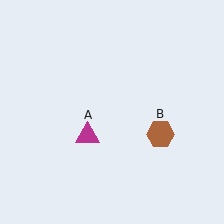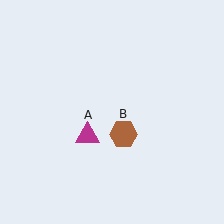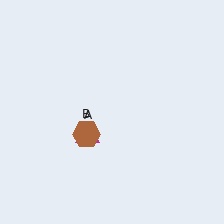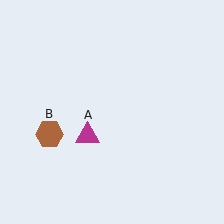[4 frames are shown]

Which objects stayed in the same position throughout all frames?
Magenta triangle (object A) remained stationary.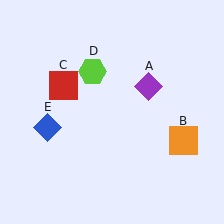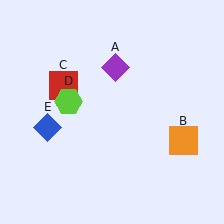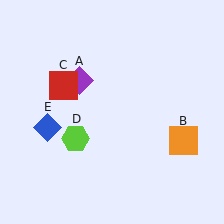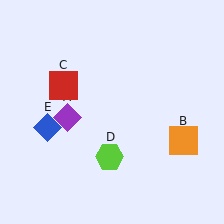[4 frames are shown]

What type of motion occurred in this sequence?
The purple diamond (object A), lime hexagon (object D) rotated counterclockwise around the center of the scene.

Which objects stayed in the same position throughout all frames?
Orange square (object B) and red square (object C) and blue diamond (object E) remained stationary.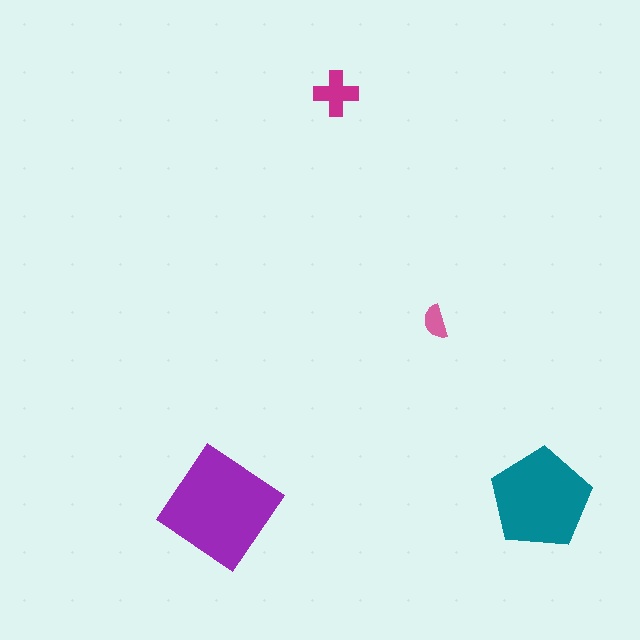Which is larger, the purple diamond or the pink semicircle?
The purple diamond.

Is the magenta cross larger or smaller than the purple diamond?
Smaller.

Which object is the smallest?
The pink semicircle.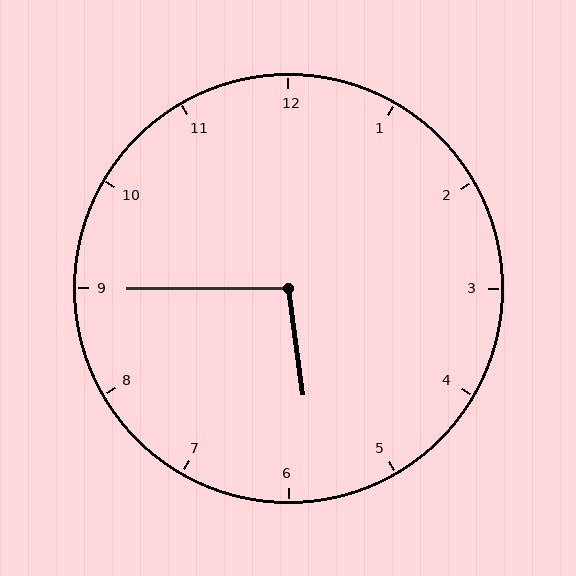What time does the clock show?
5:45.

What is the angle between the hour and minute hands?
Approximately 98 degrees.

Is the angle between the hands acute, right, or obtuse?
It is obtuse.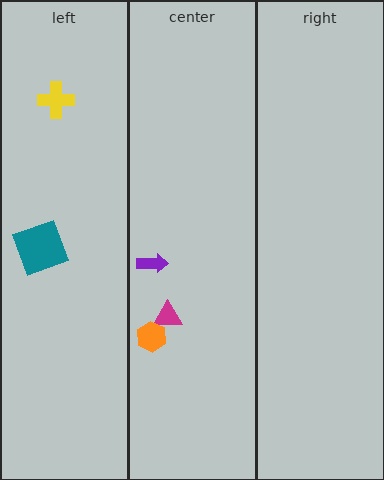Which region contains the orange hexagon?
The center region.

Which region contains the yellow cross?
The left region.